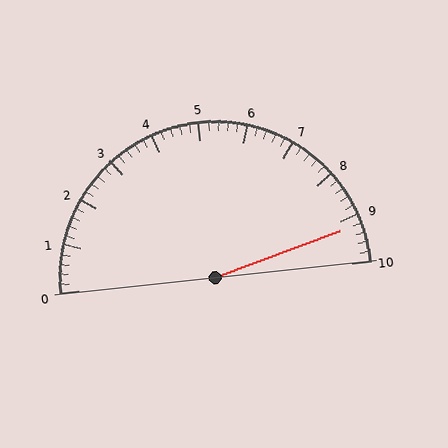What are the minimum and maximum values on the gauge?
The gauge ranges from 0 to 10.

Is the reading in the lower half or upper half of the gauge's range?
The reading is in the upper half of the range (0 to 10).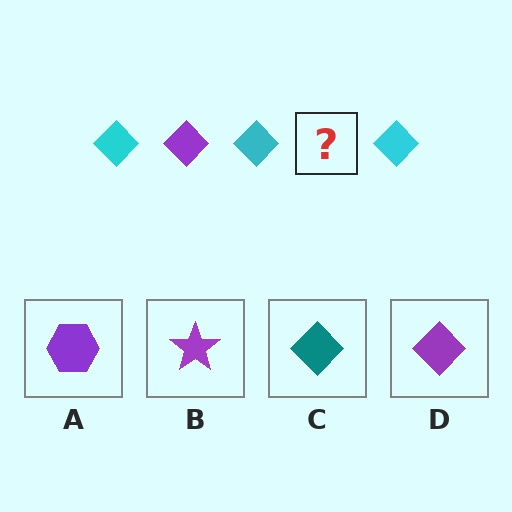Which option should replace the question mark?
Option D.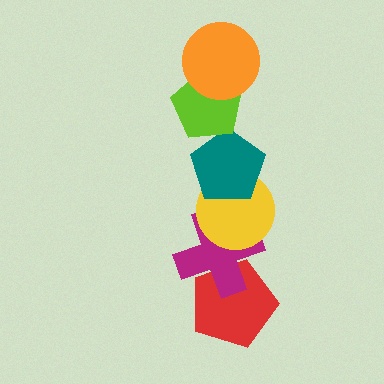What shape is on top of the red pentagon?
The magenta cross is on top of the red pentagon.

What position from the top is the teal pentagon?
The teal pentagon is 3rd from the top.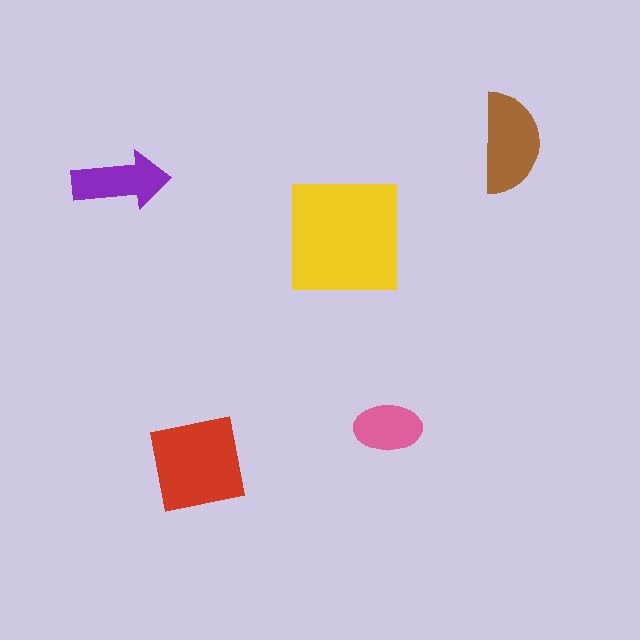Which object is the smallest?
The pink ellipse.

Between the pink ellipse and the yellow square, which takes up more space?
The yellow square.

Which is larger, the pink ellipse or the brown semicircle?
The brown semicircle.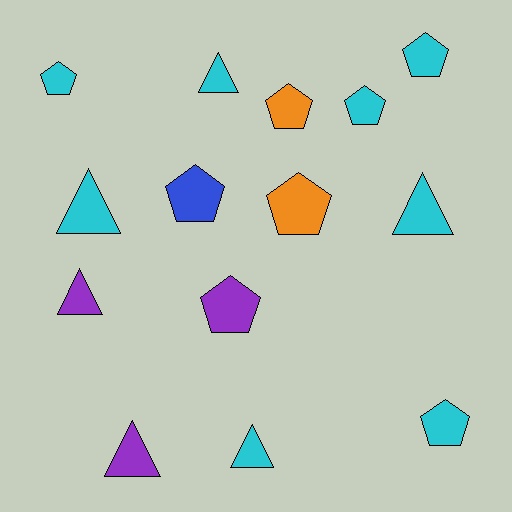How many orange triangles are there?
There are no orange triangles.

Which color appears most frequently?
Cyan, with 8 objects.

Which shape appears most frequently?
Pentagon, with 8 objects.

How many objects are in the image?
There are 14 objects.